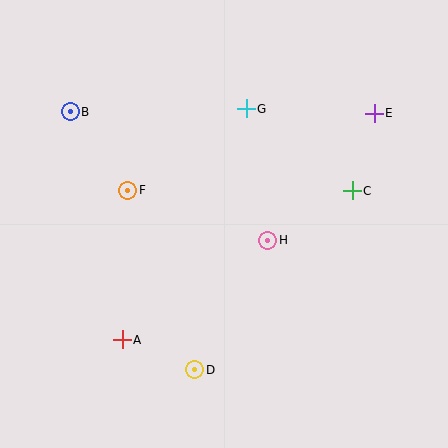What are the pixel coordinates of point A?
Point A is at (122, 340).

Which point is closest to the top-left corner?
Point B is closest to the top-left corner.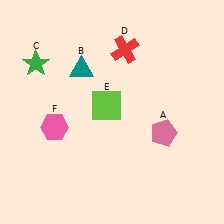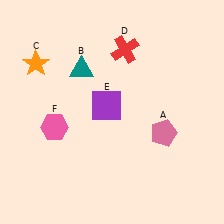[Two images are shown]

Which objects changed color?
C changed from green to orange. E changed from lime to purple.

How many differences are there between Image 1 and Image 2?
There are 2 differences between the two images.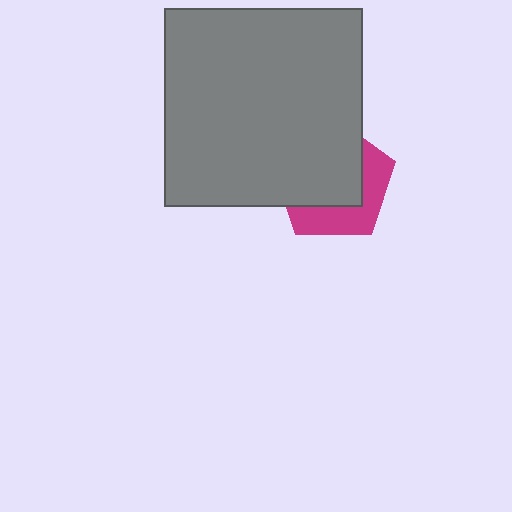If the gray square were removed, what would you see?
You would see the complete magenta pentagon.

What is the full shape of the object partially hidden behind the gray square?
The partially hidden object is a magenta pentagon.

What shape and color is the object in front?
The object in front is a gray square.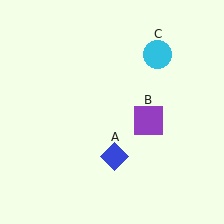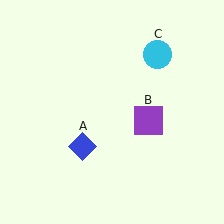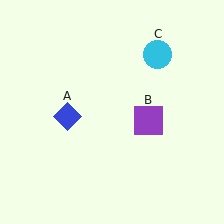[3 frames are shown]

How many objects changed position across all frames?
1 object changed position: blue diamond (object A).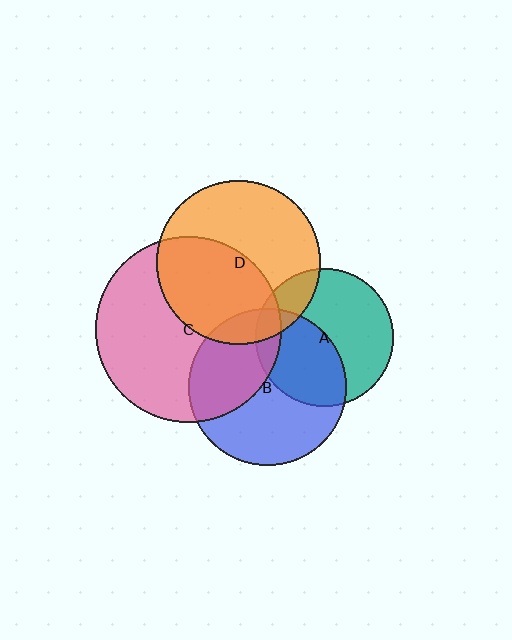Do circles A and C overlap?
Yes.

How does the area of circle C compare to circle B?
Approximately 1.4 times.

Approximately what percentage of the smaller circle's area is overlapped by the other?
Approximately 10%.